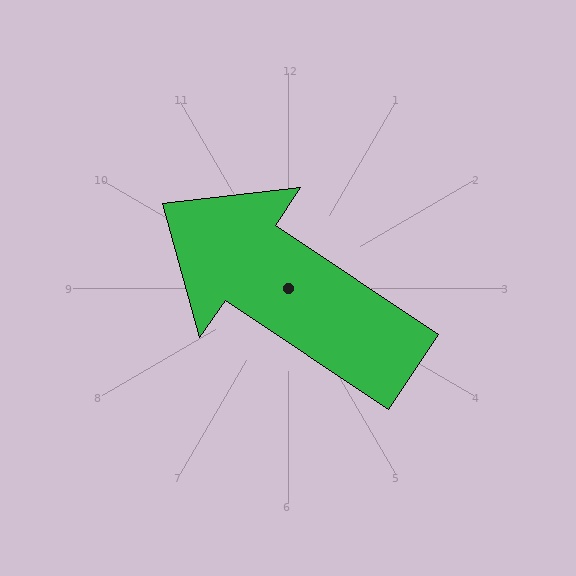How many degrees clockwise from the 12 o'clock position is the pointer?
Approximately 304 degrees.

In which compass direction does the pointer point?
Northwest.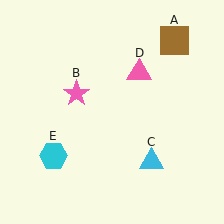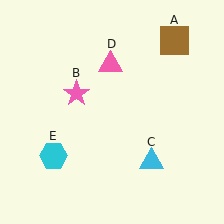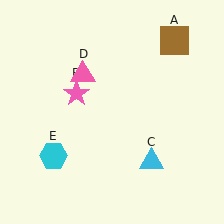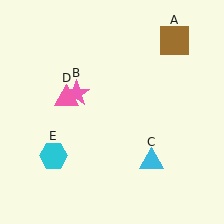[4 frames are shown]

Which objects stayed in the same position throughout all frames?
Brown square (object A) and pink star (object B) and cyan triangle (object C) and cyan hexagon (object E) remained stationary.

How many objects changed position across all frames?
1 object changed position: pink triangle (object D).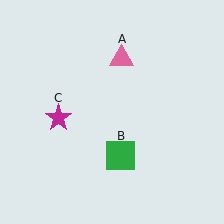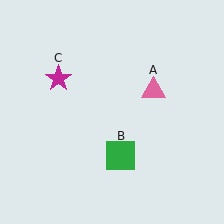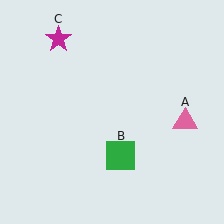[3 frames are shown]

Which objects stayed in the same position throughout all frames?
Green square (object B) remained stationary.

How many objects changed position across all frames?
2 objects changed position: pink triangle (object A), magenta star (object C).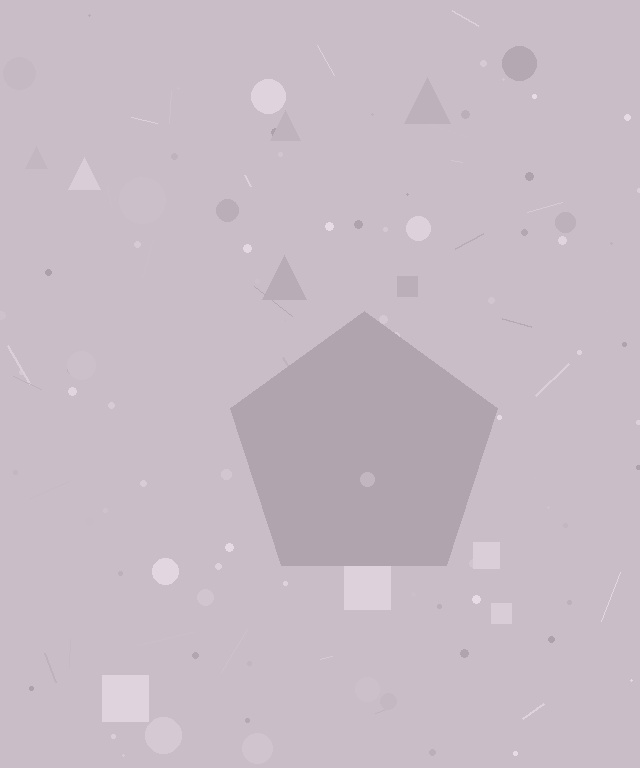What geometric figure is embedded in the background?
A pentagon is embedded in the background.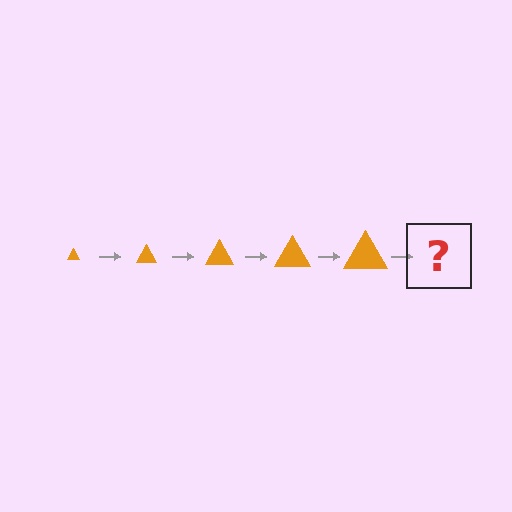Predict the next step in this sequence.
The next step is an orange triangle, larger than the previous one.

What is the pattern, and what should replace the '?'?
The pattern is that the triangle gets progressively larger each step. The '?' should be an orange triangle, larger than the previous one.